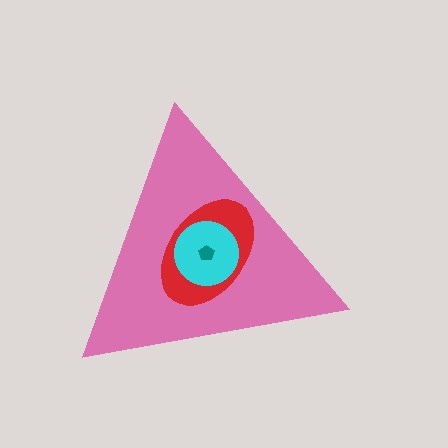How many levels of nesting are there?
4.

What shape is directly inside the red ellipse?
The cyan circle.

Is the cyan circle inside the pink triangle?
Yes.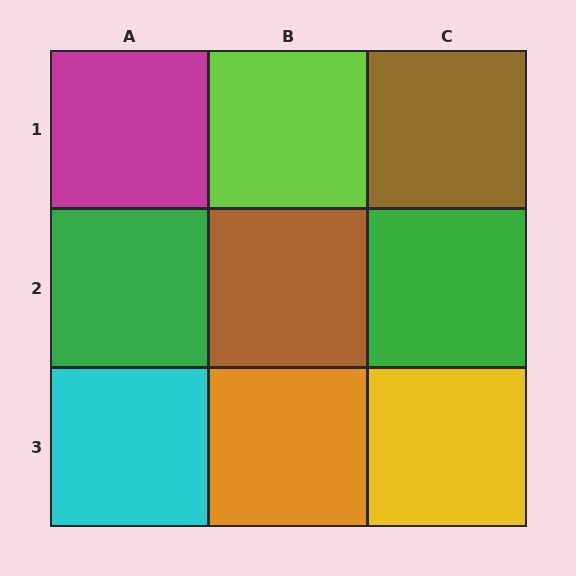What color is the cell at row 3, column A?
Cyan.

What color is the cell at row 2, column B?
Brown.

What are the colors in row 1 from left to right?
Magenta, lime, brown.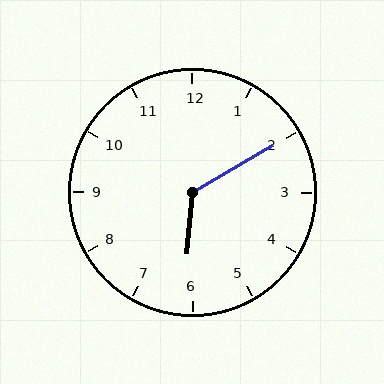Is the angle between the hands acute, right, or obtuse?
It is obtuse.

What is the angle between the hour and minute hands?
Approximately 125 degrees.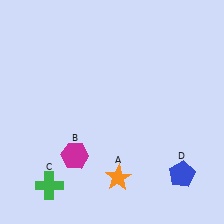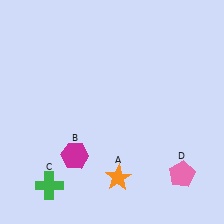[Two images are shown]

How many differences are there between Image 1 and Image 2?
There is 1 difference between the two images.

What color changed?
The pentagon (D) changed from blue in Image 1 to pink in Image 2.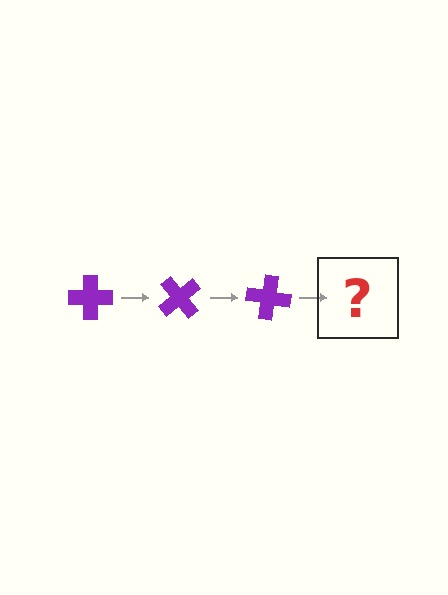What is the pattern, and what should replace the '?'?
The pattern is that the cross rotates 50 degrees each step. The '?' should be a purple cross rotated 150 degrees.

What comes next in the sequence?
The next element should be a purple cross rotated 150 degrees.